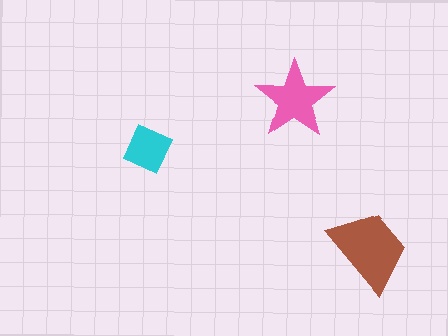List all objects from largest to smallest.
The brown trapezoid, the pink star, the cyan diamond.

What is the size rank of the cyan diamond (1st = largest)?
3rd.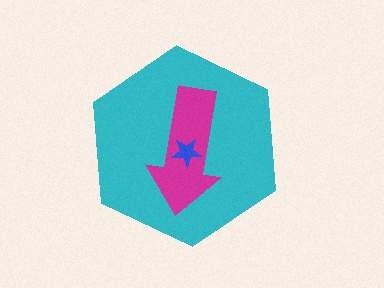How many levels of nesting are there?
3.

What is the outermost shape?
The cyan hexagon.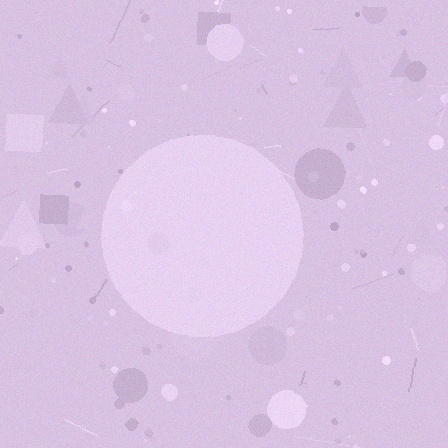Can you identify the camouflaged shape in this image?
The camouflaged shape is a circle.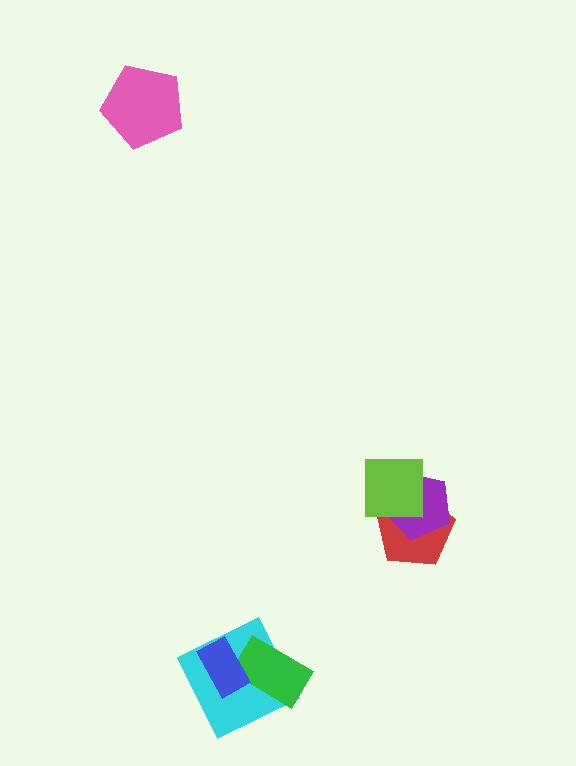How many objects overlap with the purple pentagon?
2 objects overlap with the purple pentagon.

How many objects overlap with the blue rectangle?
2 objects overlap with the blue rectangle.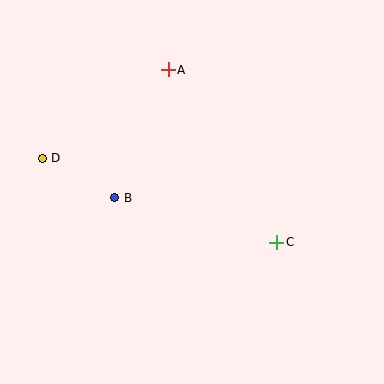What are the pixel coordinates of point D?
Point D is at (42, 158).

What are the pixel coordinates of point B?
Point B is at (115, 198).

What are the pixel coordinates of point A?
Point A is at (168, 70).